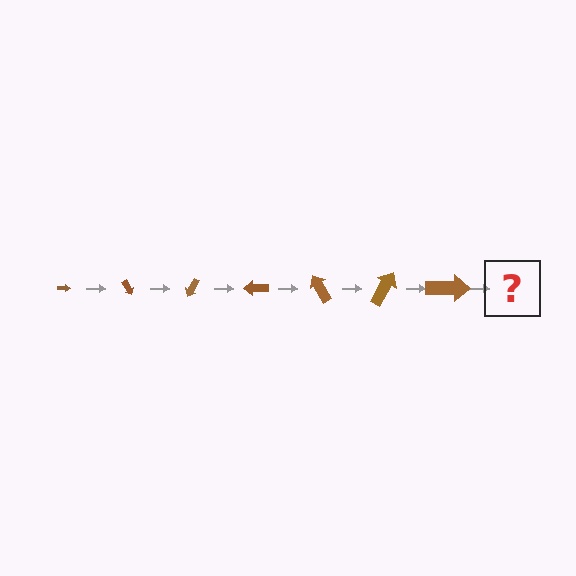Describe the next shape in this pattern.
It should be an arrow, larger than the previous one and rotated 420 degrees from the start.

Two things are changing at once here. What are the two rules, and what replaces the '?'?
The two rules are that the arrow grows larger each step and it rotates 60 degrees each step. The '?' should be an arrow, larger than the previous one and rotated 420 degrees from the start.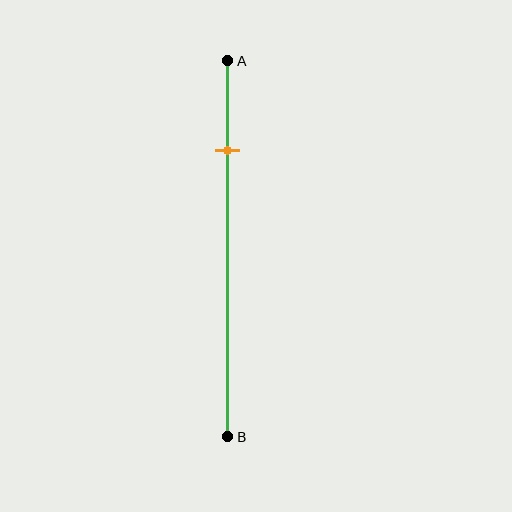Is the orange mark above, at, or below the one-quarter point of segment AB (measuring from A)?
The orange mark is approximately at the one-quarter point of segment AB.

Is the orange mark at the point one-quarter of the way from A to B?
Yes, the mark is approximately at the one-quarter point.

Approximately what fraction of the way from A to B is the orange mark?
The orange mark is approximately 25% of the way from A to B.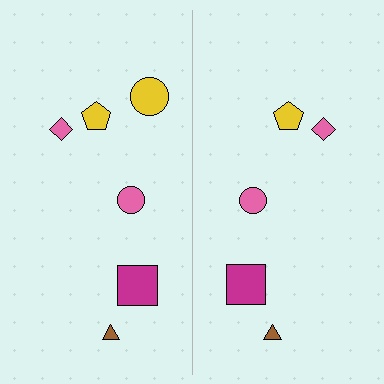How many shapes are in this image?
There are 11 shapes in this image.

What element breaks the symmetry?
A yellow circle is missing from the right side.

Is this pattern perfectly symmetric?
No, the pattern is not perfectly symmetric. A yellow circle is missing from the right side.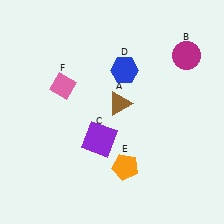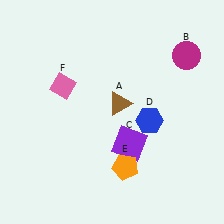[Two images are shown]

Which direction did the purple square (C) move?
The purple square (C) moved right.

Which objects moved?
The objects that moved are: the purple square (C), the blue hexagon (D).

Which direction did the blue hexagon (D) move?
The blue hexagon (D) moved down.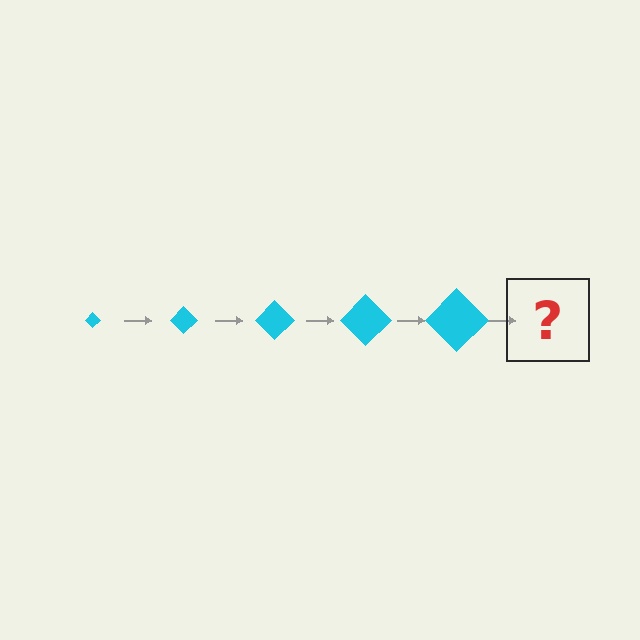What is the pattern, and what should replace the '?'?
The pattern is that the diamond gets progressively larger each step. The '?' should be a cyan diamond, larger than the previous one.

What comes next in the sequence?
The next element should be a cyan diamond, larger than the previous one.